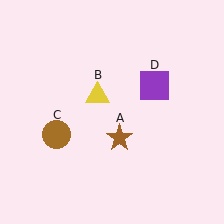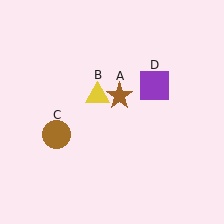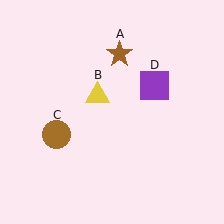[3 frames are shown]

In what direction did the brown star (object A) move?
The brown star (object A) moved up.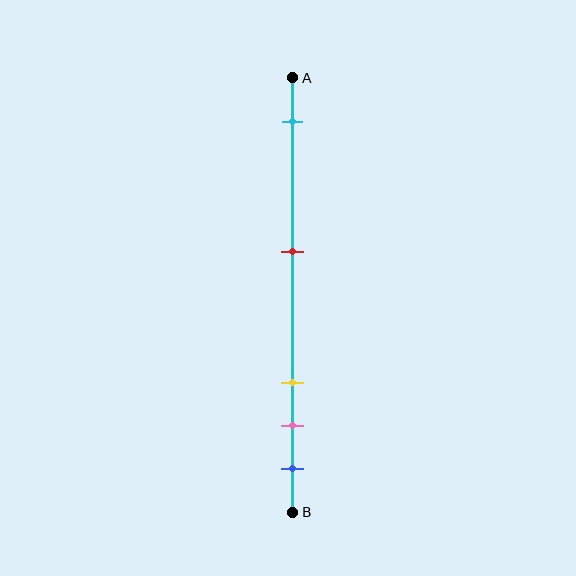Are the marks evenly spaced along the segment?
No, the marks are not evenly spaced.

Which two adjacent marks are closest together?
The pink and blue marks are the closest adjacent pair.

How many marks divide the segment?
There are 5 marks dividing the segment.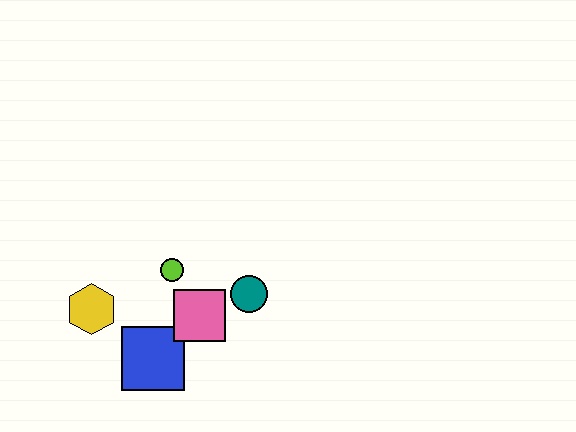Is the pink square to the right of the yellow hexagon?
Yes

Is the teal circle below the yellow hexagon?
No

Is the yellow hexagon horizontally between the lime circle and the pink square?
No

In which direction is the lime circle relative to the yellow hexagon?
The lime circle is to the right of the yellow hexagon.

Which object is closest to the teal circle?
The pink square is closest to the teal circle.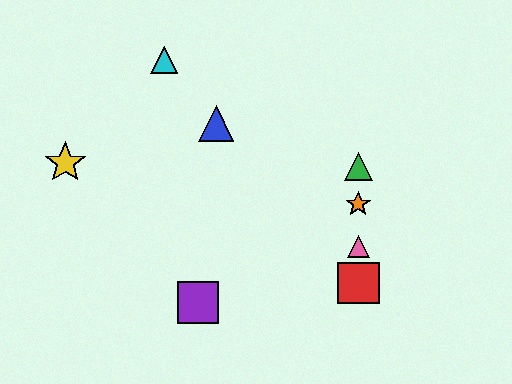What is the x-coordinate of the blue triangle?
The blue triangle is at x≈216.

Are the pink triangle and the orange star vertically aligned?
Yes, both are at x≈358.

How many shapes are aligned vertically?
4 shapes (the red square, the green triangle, the orange star, the pink triangle) are aligned vertically.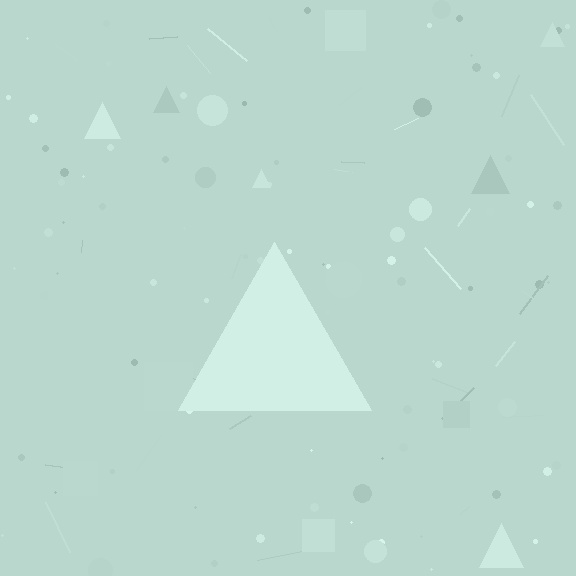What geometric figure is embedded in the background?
A triangle is embedded in the background.